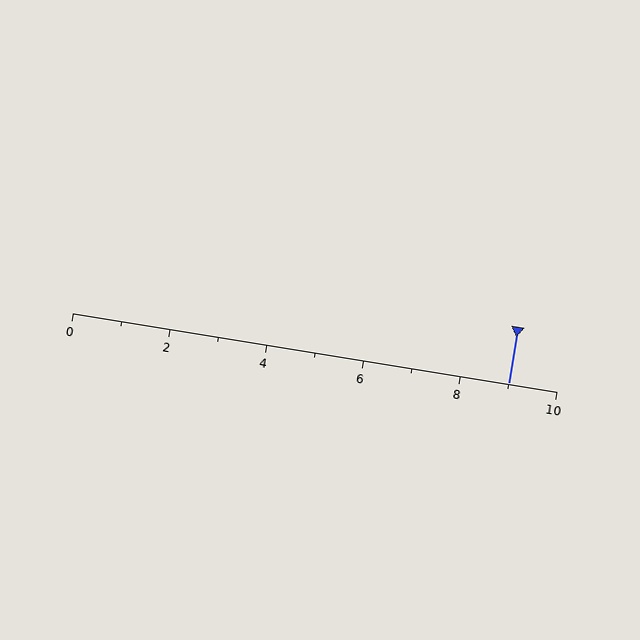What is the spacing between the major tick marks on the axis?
The major ticks are spaced 2 apart.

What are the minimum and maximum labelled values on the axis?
The axis runs from 0 to 10.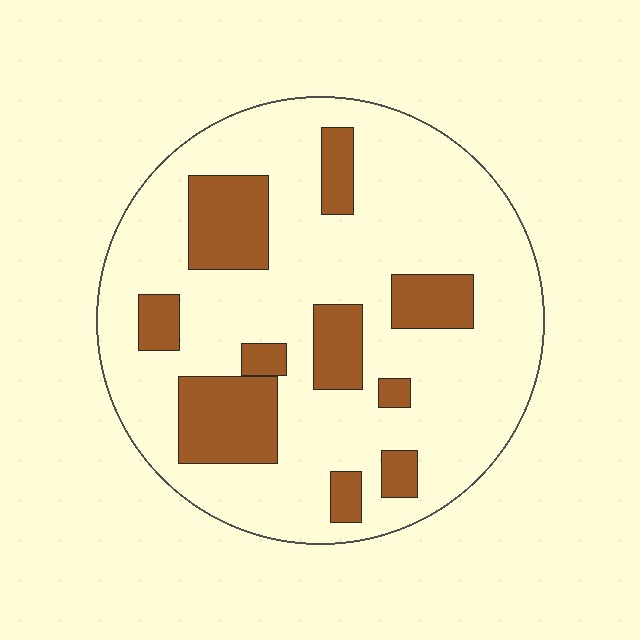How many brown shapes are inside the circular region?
10.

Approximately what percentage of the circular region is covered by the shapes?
Approximately 25%.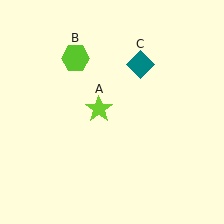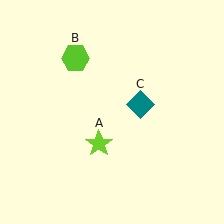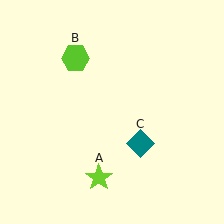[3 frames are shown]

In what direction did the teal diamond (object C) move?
The teal diamond (object C) moved down.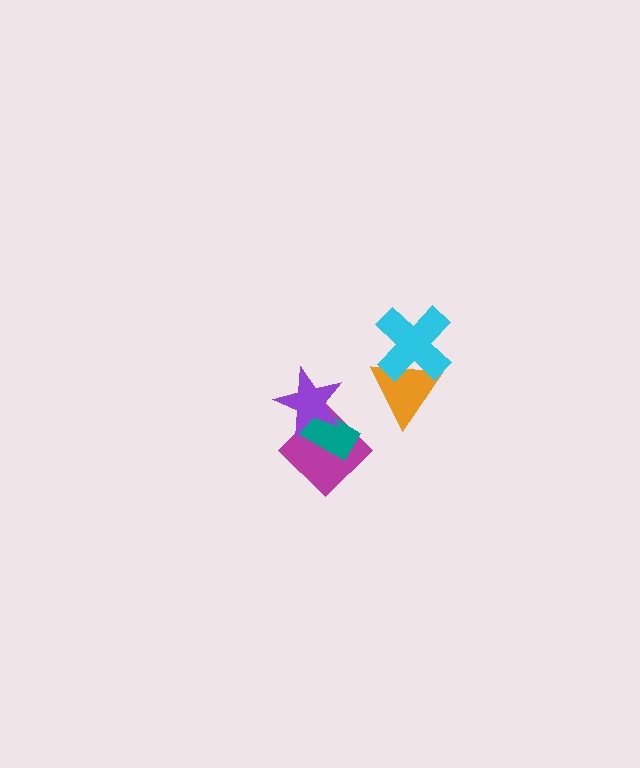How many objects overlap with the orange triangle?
1 object overlaps with the orange triangle.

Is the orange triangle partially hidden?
Yes, it is partially covered by another shape.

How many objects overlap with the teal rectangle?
2 objects overlap with the teal rectangle.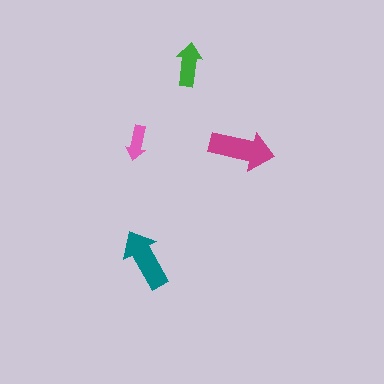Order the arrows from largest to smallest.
the magenta one, the teal one, the green one, the pink one.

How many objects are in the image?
There are 4 objects in the image.